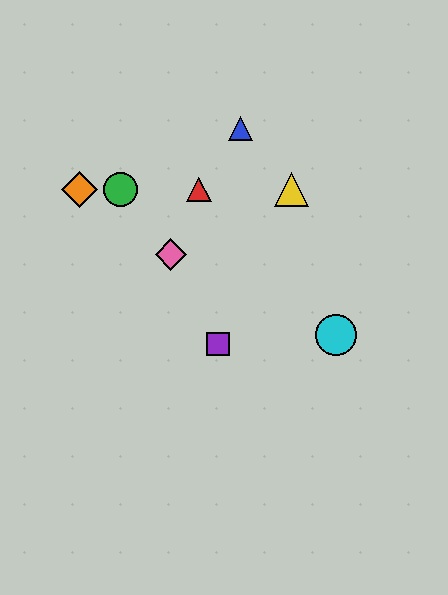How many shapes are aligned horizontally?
4 shapes (the red triangle, the green circle, the yellow triangle, the orange diamond) are aligned horizontally.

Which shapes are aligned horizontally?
The red triangle, the green circle, the yellow triangle, the orange diamond are aligned horizontally.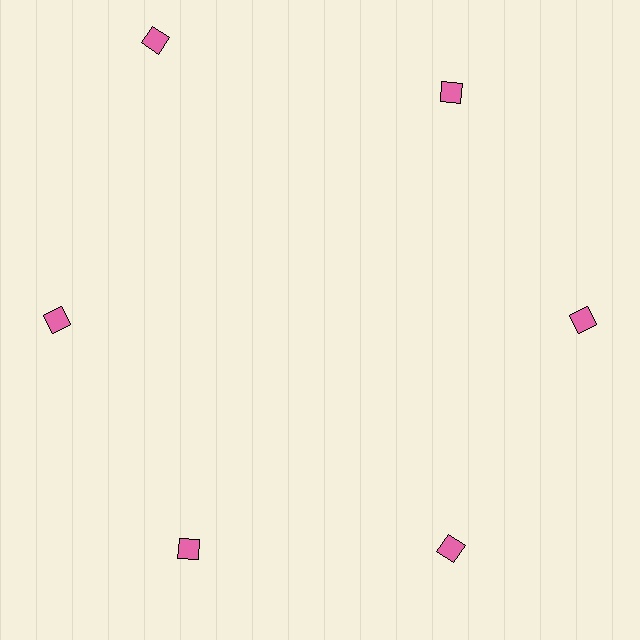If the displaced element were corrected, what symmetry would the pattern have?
It would have 6-fold rotational symmetry — the pattern would map onto itself every 60 degrees.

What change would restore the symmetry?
The symmetry would be restored by moving it inward, back onto the ring so that all 6 squares sit at equal angles and equal distance from the center.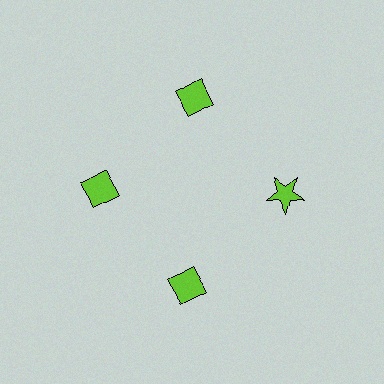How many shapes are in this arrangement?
There are 4 shapes arranged in a ring pattern.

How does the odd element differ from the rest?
It has a different shape: star instead of diamond.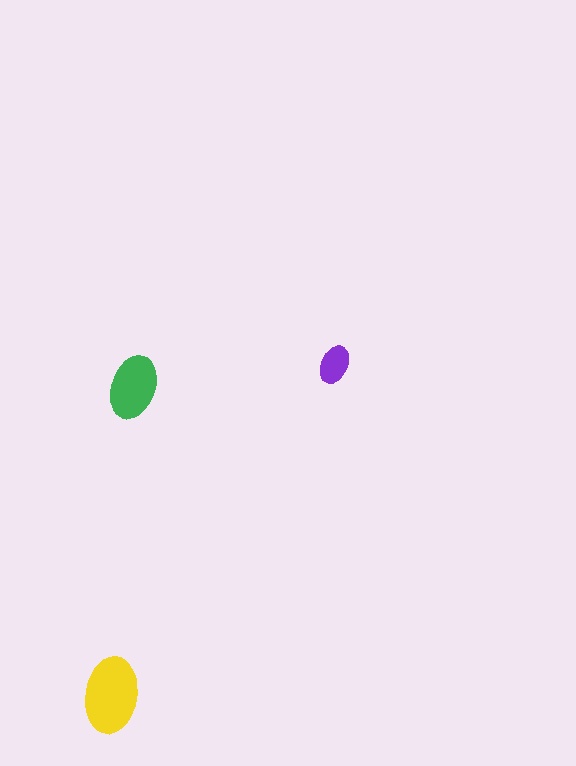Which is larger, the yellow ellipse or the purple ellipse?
The yellow one.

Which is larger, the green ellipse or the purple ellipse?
The green one.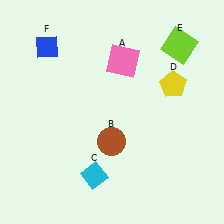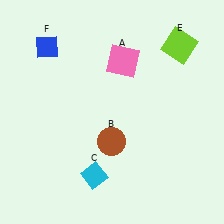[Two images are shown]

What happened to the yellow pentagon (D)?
The yellow pentagon (D) was removed in Image 2. It was in the top-right area of Image 1.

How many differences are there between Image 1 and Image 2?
There is 1 difference between the two images.